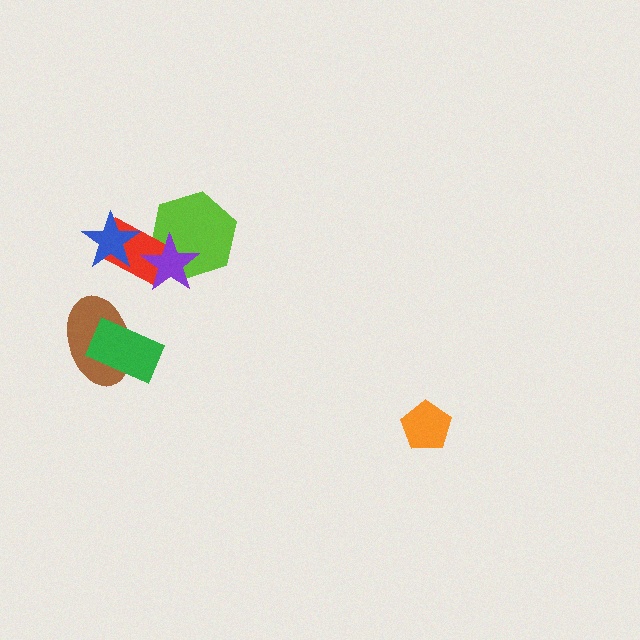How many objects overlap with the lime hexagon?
2 objects overlap with the lime hexagon.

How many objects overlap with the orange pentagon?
0 objects overlap with the orange pentagon.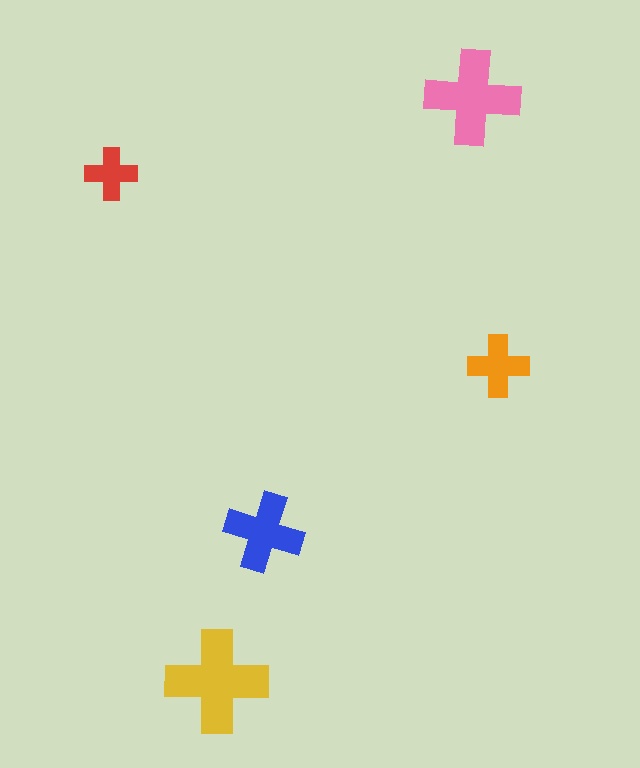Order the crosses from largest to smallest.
the yellow one, the pink one, the blue one, the orange one, the red one.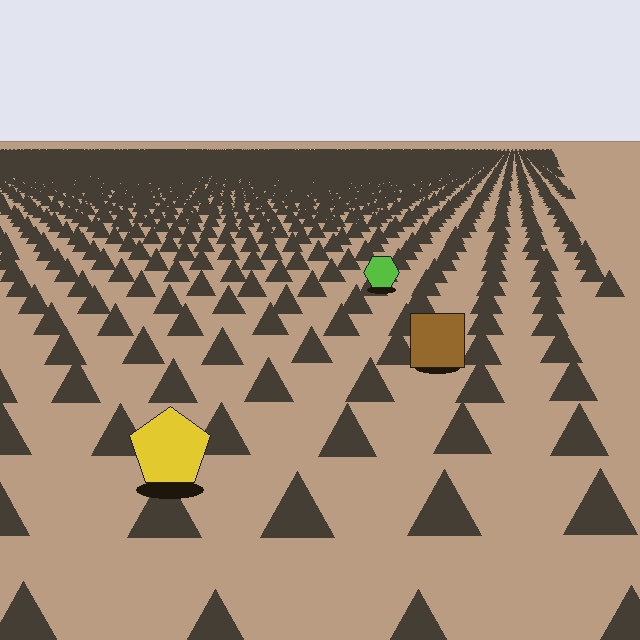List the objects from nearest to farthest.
From nearest to farthest: the yellow pentagon, the brown square, the lime hexagon.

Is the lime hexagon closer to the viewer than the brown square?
No. The brown square is closer — you can tell from the texture gradient: the ground texture is coarser near it.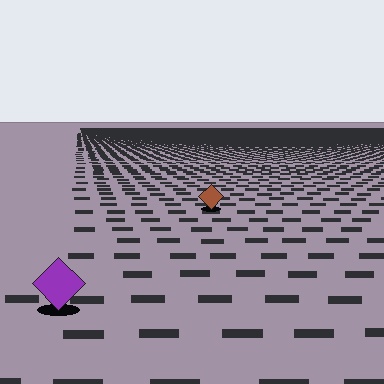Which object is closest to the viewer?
The purple diamond is closest. The texture marks near it are larger and more spread out.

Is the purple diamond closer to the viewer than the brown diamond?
Yes. The purple diamond is closer — you can tell from the texture gradient: the ground texture is coarser near it.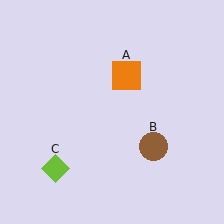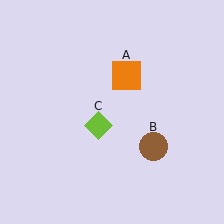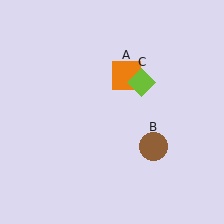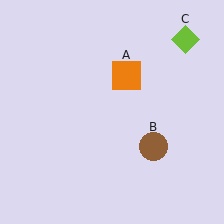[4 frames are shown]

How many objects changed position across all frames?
1 object changed position: lime diamond (object C).